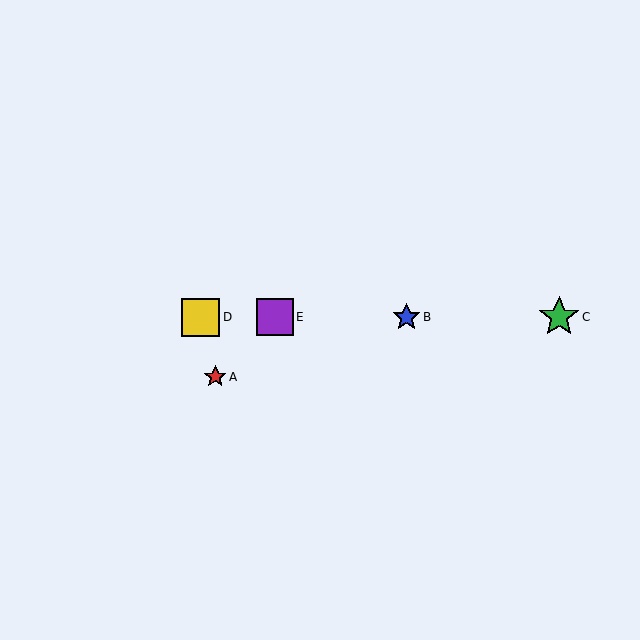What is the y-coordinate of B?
Object B is at y≈317.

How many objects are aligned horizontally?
4 objects (B, C, D, E) are aligned horizontally.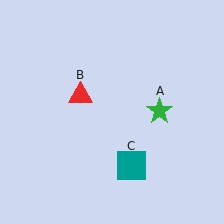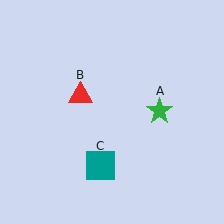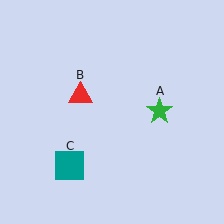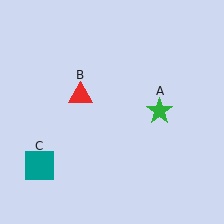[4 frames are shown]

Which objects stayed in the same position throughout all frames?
Green star (object A) and red triangle (object B) remained stationary.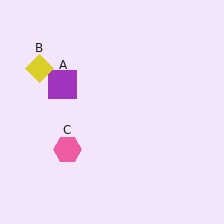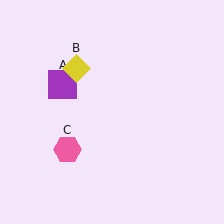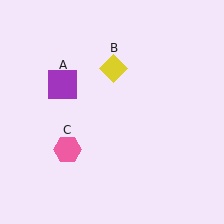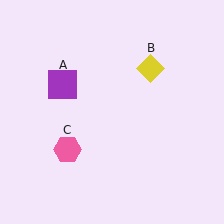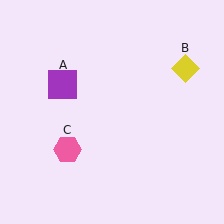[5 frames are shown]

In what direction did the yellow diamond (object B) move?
The yellow diamond (object B) moved right.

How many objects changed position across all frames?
1 object changed position: yellow diamond (object B).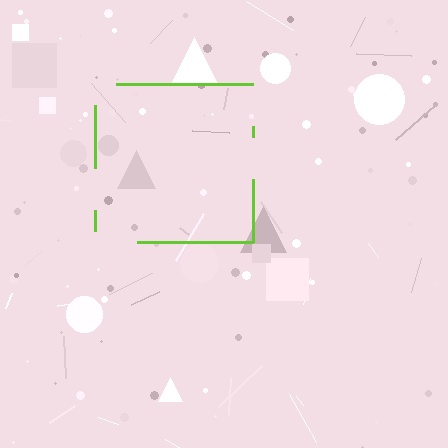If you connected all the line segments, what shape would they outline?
They would outline a square.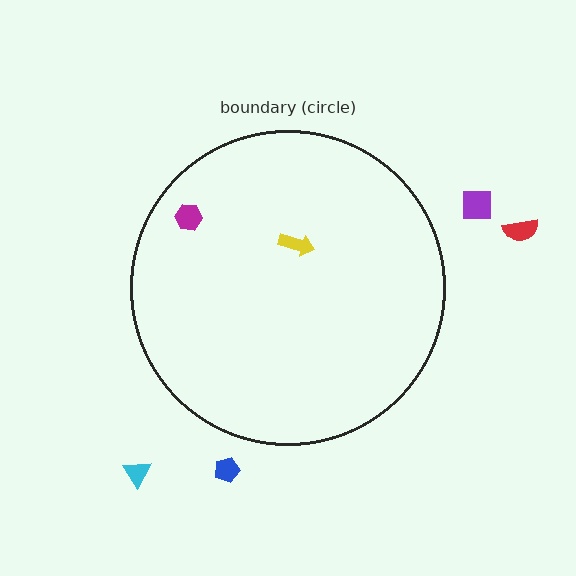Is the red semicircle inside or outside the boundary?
Outside.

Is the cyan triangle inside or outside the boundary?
Outside.